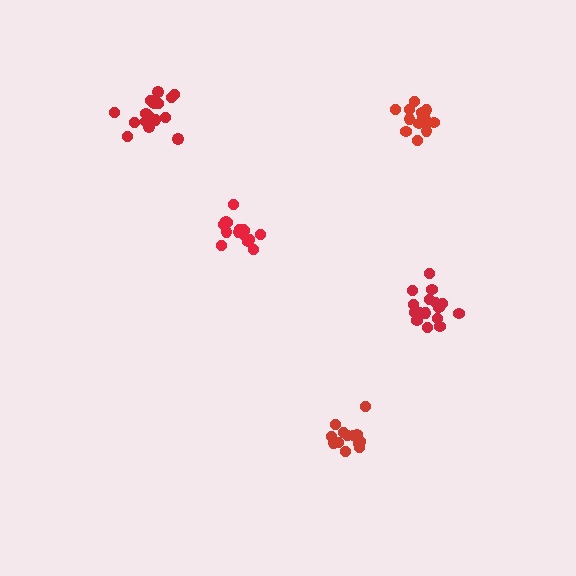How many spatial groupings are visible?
There are 5 spatial groupings.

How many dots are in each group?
Group 1: 13 dots, Group 2: 17 dots, Group 3: 13 dots, Group 4: 17 dots, Group 5: 15 dots (75 total).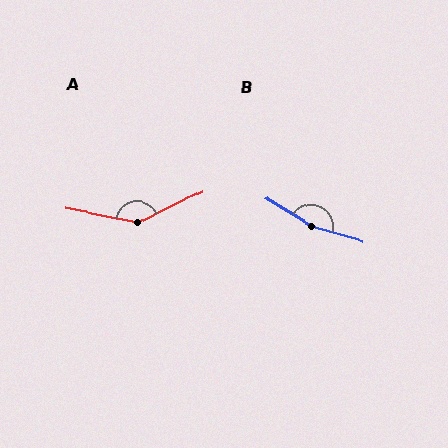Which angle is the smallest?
A, at approximately 142 degrees.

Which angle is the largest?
B, at approximately 164 degrees.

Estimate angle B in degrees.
Approximately 164 degrees.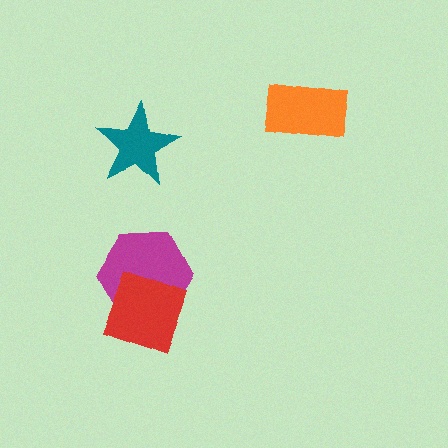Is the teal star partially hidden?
No, no other shape covers it.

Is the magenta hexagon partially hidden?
Yes, it is partially covered by another shape.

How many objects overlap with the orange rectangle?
0 objects overlap with the orange rectangle.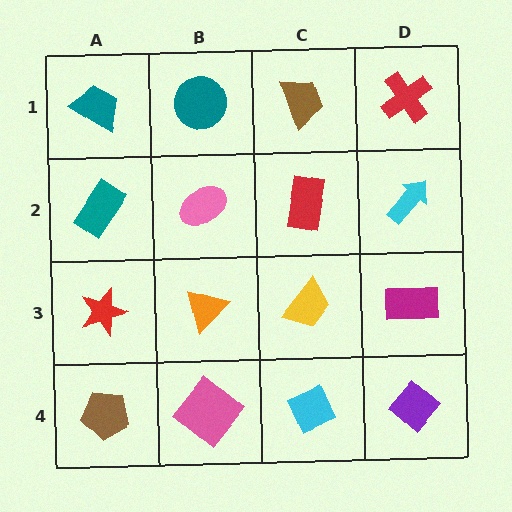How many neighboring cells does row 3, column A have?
3.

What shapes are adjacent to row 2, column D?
A red cross (row 1, column D), a magenta rectangle (row 3, column D), a red rectangle (row 2, column C).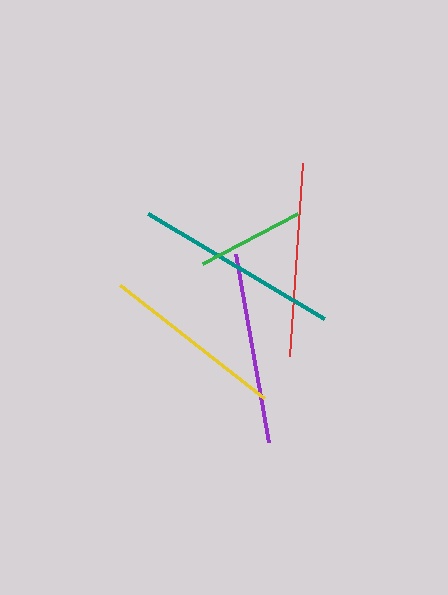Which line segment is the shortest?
The green line is the shortest at approximately 107 pixels.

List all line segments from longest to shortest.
From longest to shortest: teal, red, purple, yellow, green.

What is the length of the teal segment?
The teal segment is approximately 205 pixels long.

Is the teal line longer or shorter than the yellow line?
The teal line is longer than the yellow line.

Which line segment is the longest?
The teal line is the longest at approximately 205 pixels.